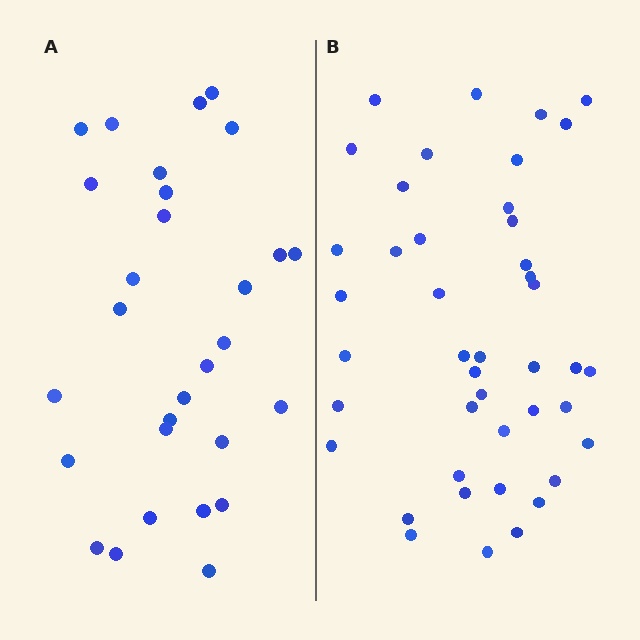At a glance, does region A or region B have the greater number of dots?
Region B (the right region) has more dots.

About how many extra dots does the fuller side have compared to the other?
Region B has approximately 15 more dots than region A.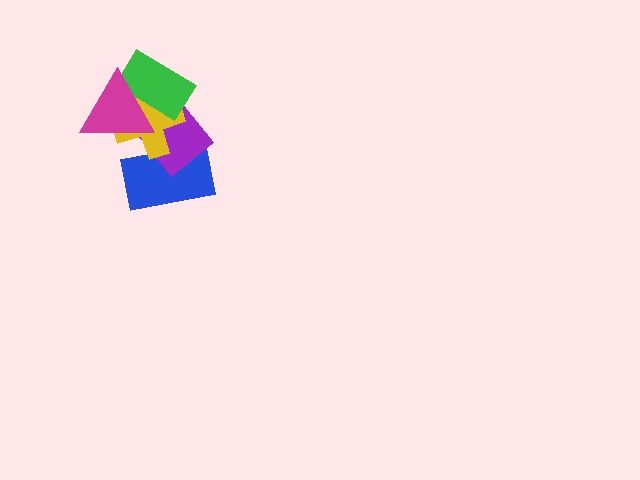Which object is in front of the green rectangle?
The magenta triangle is in front of the green rectangle.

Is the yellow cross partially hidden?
Yes, it is partially covered by another shape.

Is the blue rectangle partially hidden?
Yes, it is partially covered by another shape.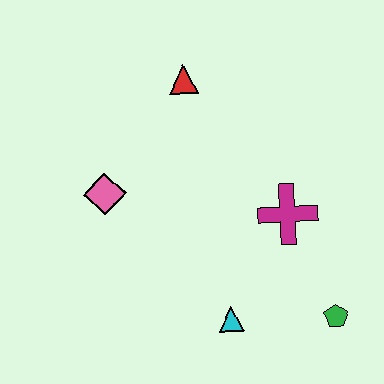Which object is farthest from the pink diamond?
The green pentagon is farthest from the pink diamond.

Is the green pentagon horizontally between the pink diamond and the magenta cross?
No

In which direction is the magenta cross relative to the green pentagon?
The magenta cross is above the green pentagon.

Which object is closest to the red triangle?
The pink diamond is closest to the red triangle.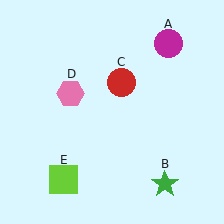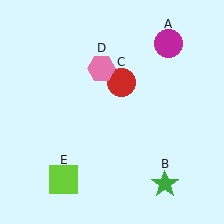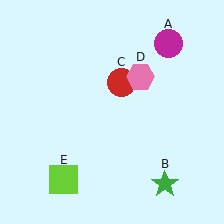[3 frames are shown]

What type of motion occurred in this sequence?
The pink hexagon (object D) rotated clockwise around the center of the scene.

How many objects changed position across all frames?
1 object changed position: pink hexagon (object D).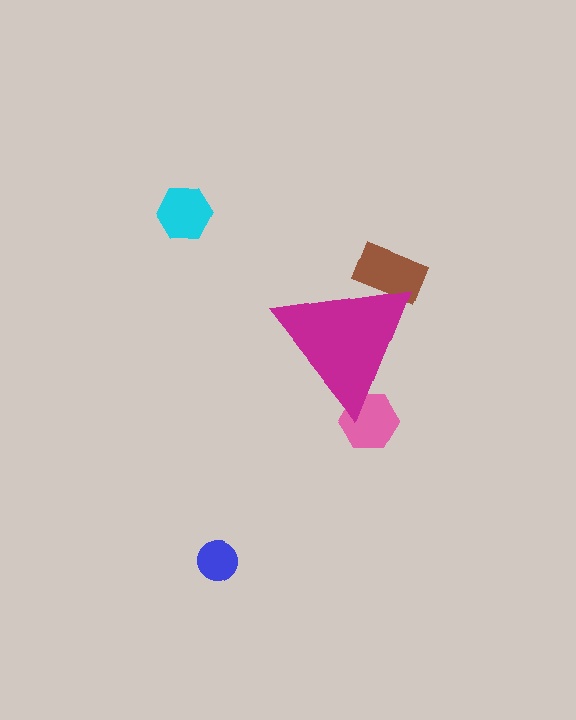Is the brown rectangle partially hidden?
Yes, the brown rectangle is partially hidden behind the magenta triangle.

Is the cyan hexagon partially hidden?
No, the cyan hexagon is fully visible.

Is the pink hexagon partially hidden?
Yes, the pink hexagon is partially hidden behind the magenta triangle.